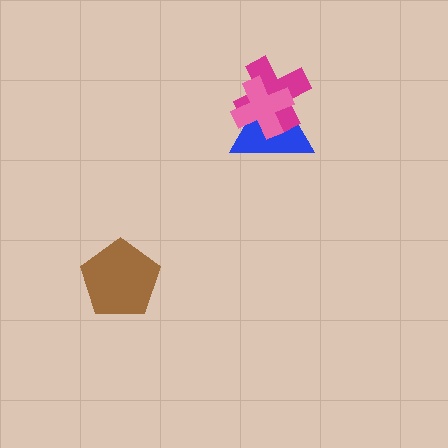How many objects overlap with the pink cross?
2 objects overlap with the pink cross.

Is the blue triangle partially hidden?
Yes, it is partially covered by another shape.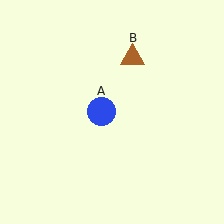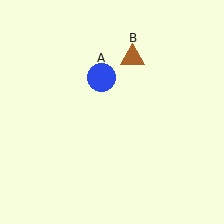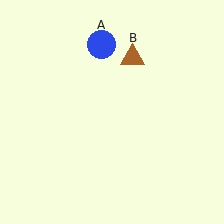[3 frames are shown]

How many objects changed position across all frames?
1 object changed position: blue circle (object A).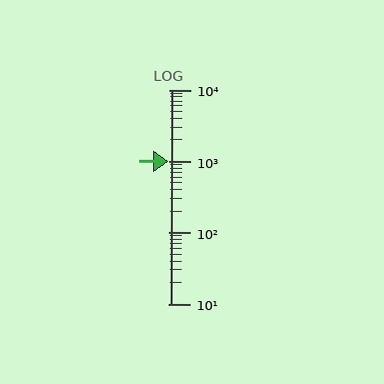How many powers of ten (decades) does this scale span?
The scale spans 3 decades, from 10 to 10000.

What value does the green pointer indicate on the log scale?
The pointer indicates approximately 1000.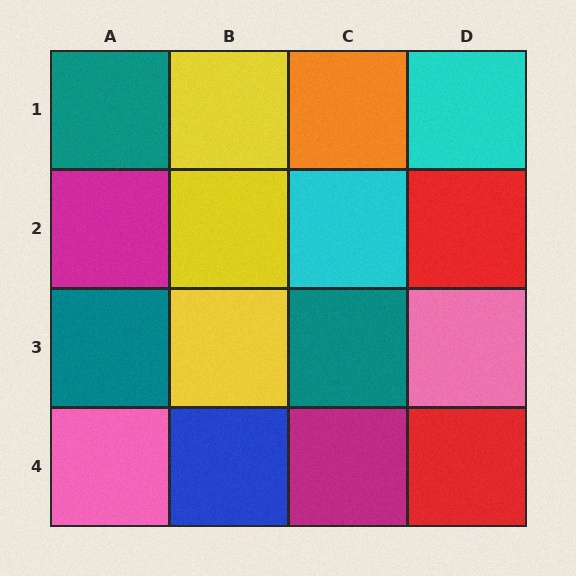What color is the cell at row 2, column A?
Magenta.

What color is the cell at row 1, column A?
Teal.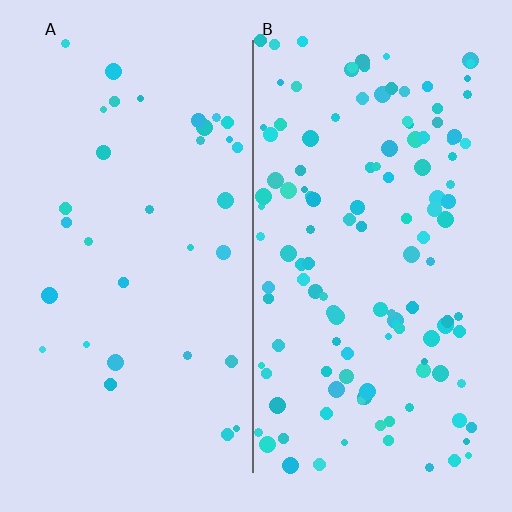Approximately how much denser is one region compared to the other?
Approximately 3.7× — region B over region A.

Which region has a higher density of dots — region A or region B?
B (the right).